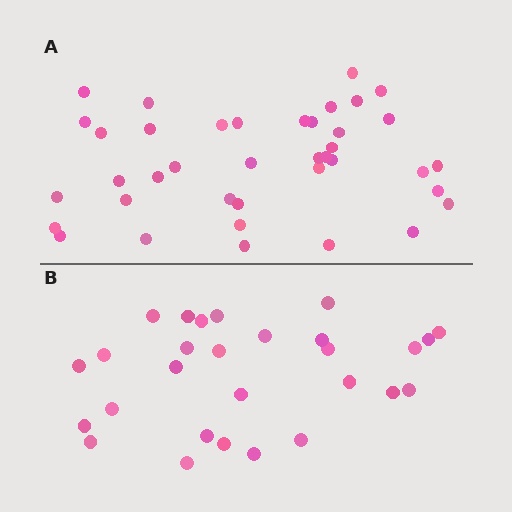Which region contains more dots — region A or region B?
Region A (the top region) has more dots.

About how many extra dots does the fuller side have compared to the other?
Region A has roughly 12 or so more dots than region B.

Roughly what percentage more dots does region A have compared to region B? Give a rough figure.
About 40% more.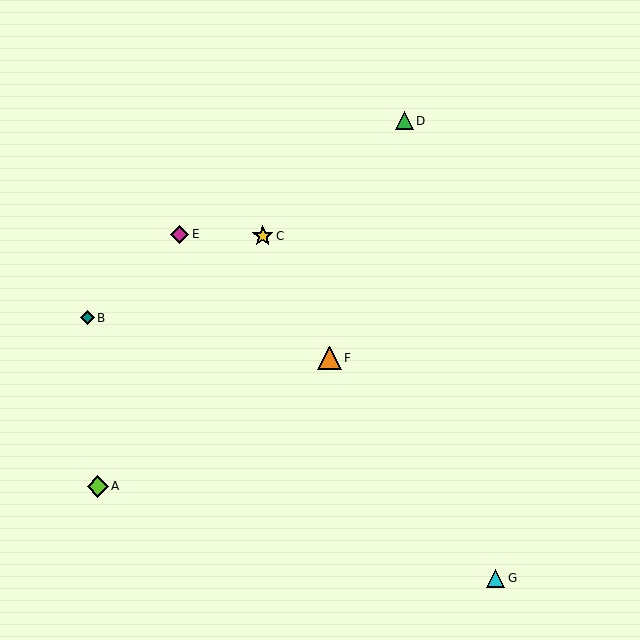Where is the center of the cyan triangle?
The center of the cyan triangle is at (495, 578).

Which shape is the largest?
The orange triangle (labeled F) is the largest.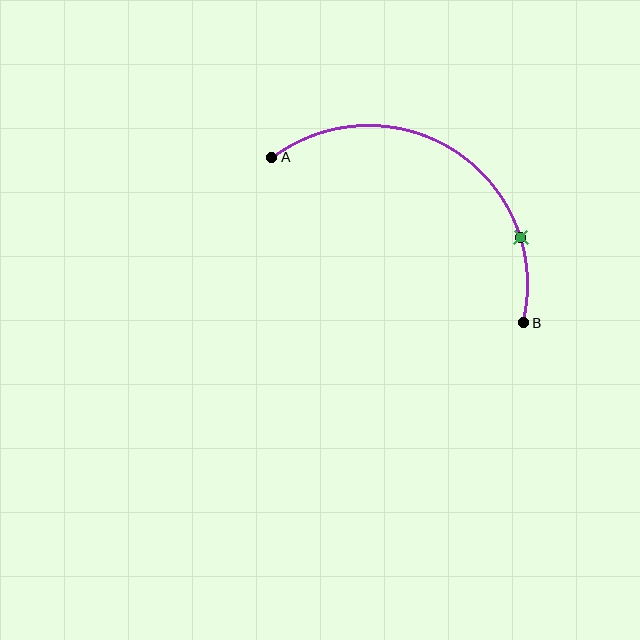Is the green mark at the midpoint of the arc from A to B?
No. The green mark lies on the arc but is closer to endpoint B. The arc midpoint would be at the point on the curve equidistant along the arc from both A and B.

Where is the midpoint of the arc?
The arc midpoint is the point on the curve farthest from the straight line joining A and B. It sits above that line.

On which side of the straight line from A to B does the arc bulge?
The arc bulges above the straight line connecting A and B.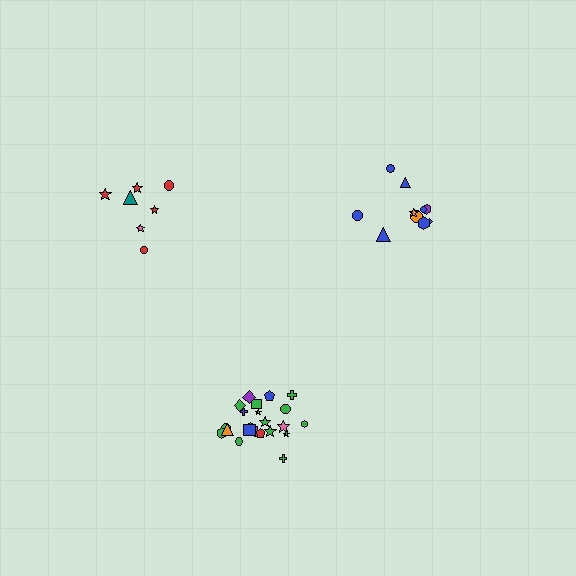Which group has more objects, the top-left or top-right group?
The top-right group.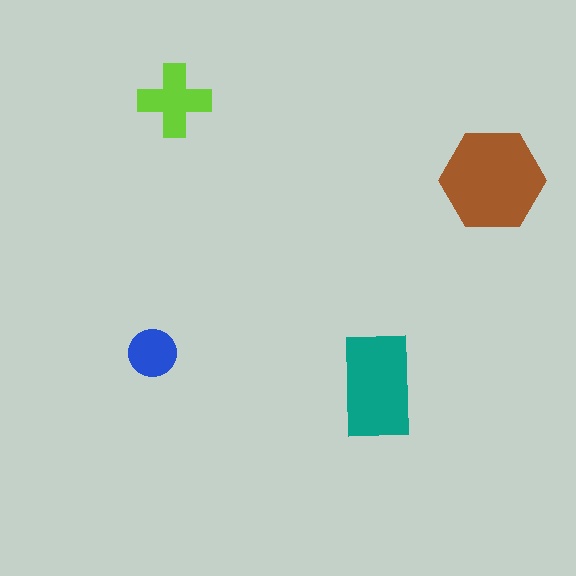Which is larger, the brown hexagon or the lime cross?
The brown hexagon.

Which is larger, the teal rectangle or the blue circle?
The teal rectangle.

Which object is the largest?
The brown hexagon.